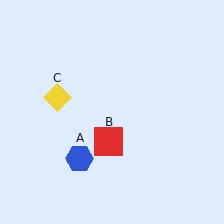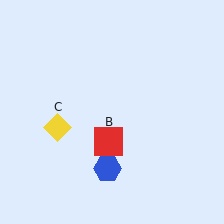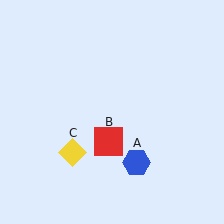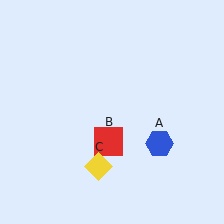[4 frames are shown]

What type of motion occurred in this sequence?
The blue hexagon (object A), yellow diamond (object C) rotated counterclockwise around the center of the scene.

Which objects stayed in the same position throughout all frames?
Red square (object B) remained stationary.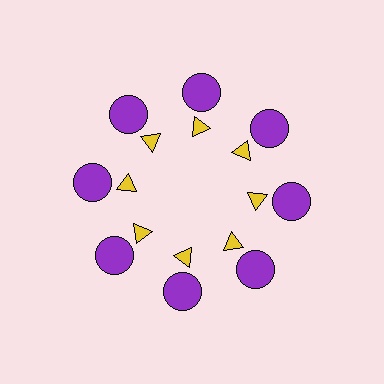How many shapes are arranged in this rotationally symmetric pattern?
There are 16 shapes, arranged in 8 groups of 2.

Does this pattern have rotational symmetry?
Yes, this pattern has 8-fold rotational symmetry. It looks the same after rotating 45 degrees around the center.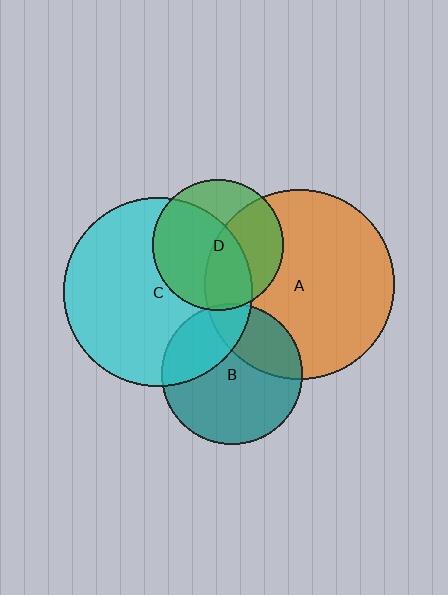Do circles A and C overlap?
Yes.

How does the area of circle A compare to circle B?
Approximately 1.8 times.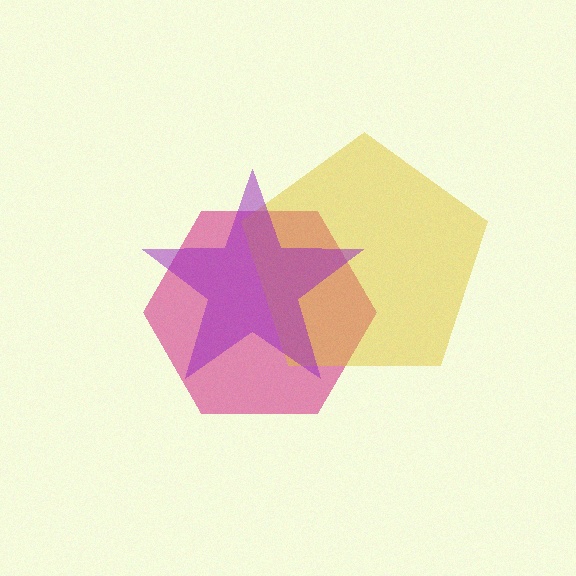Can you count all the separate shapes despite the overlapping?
Yes, there are 3 separate shapes.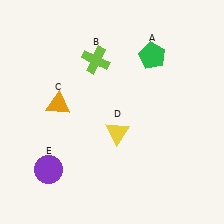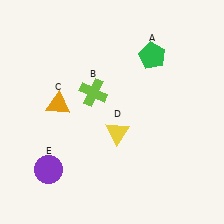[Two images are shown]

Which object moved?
The lime cross (B) moved down.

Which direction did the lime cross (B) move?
The lime cross (B) moved down.